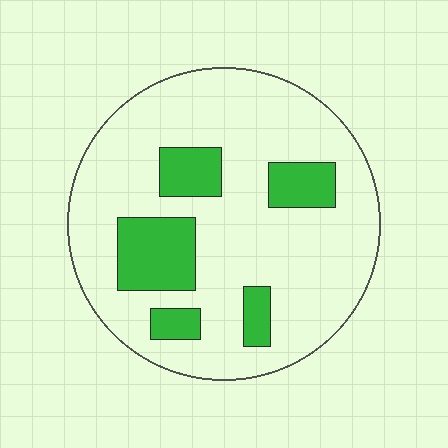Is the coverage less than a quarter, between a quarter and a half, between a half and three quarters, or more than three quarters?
Less than a quarter.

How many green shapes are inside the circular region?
5.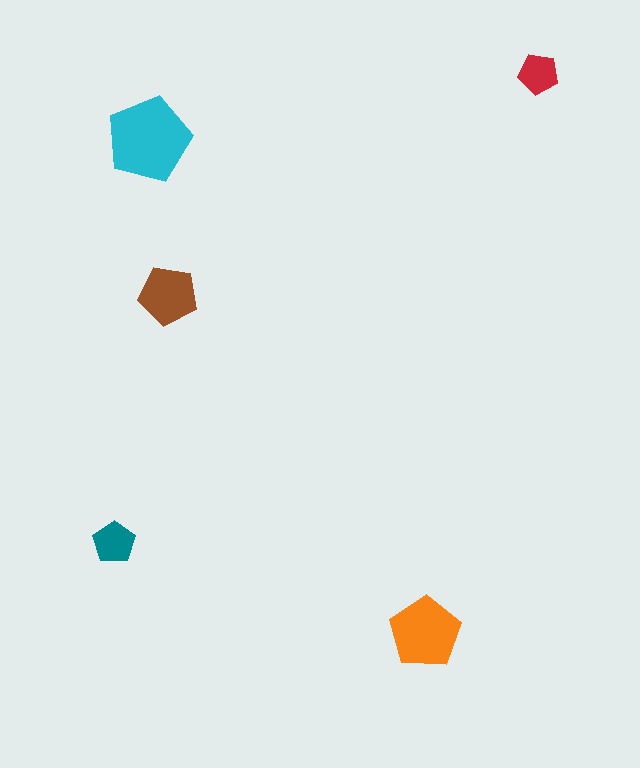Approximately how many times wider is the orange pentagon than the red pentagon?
About 2 times wider.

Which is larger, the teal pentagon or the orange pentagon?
The orange one.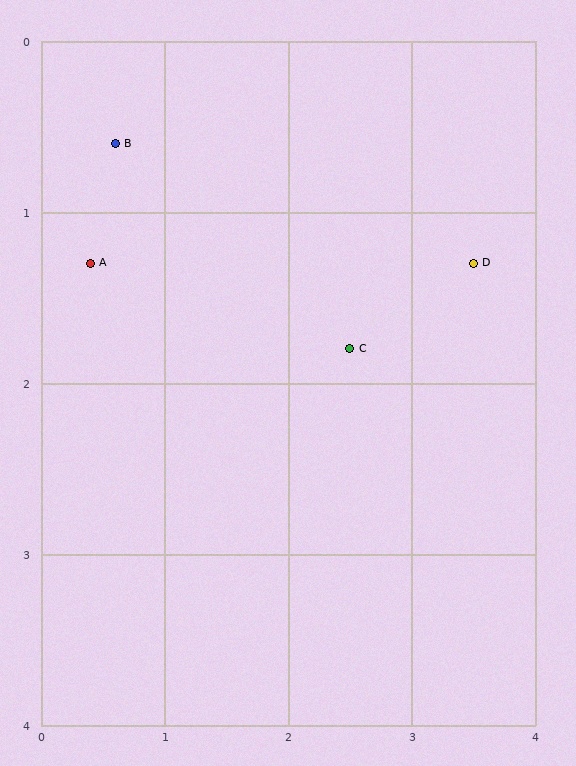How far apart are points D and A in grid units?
Points D and A are about 3.1 grid units apart.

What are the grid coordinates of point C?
Point C is at approximately (2.5, 1.8).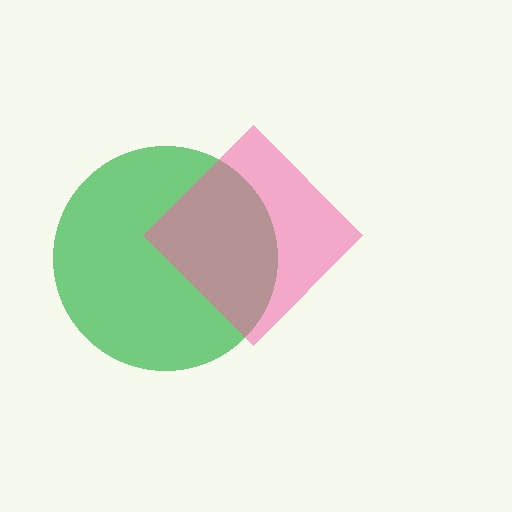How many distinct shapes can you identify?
There are 2 distinct shapes: a green circle, a pink diamond.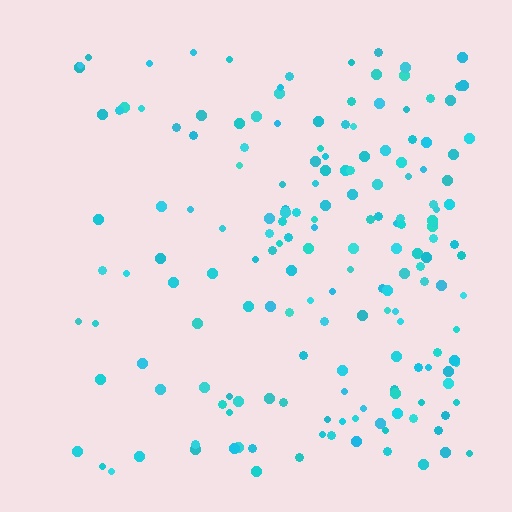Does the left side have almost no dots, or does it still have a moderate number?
Still a moderate number, just noticeably fewer than the right.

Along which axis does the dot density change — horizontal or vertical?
Horizontal.